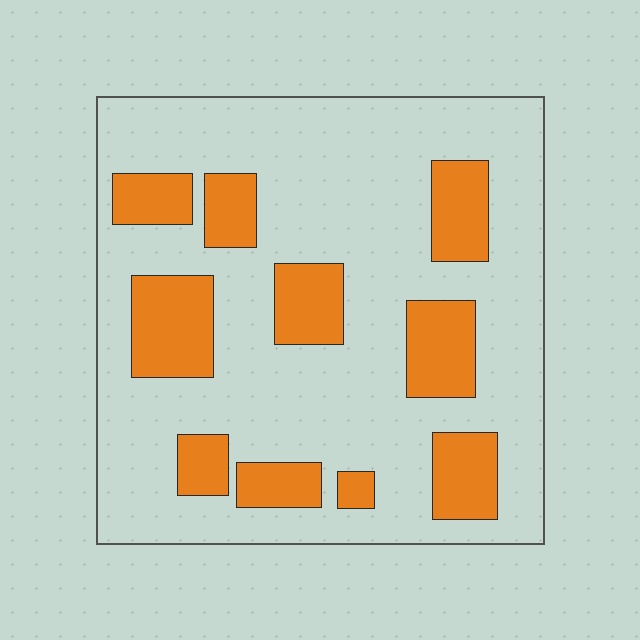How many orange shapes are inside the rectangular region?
10.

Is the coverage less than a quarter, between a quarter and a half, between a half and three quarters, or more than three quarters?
Less than a quarter.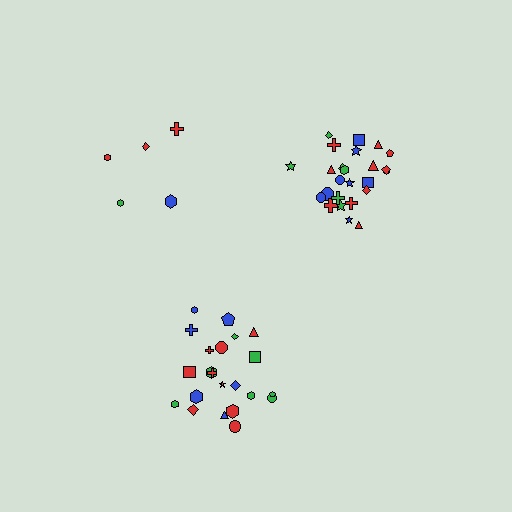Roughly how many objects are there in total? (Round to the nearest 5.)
Roughly 50 objects in total.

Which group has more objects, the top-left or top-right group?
The top-right group.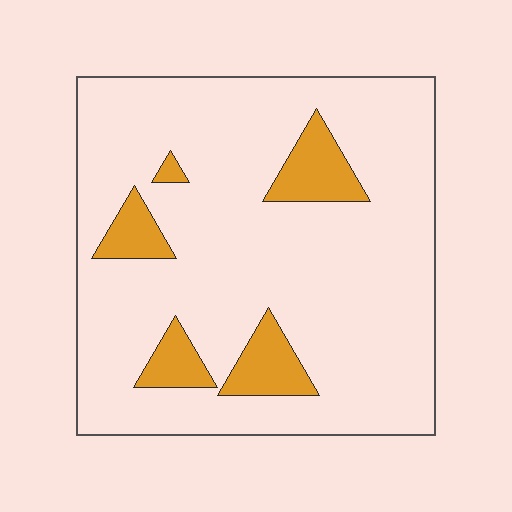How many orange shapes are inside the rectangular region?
5.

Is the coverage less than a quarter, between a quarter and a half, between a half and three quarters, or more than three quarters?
Less than a quarter.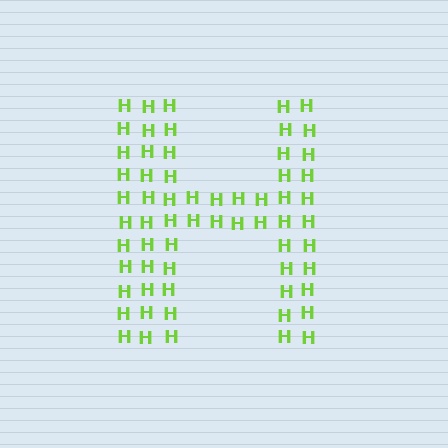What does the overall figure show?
The overall figure shows the letter H.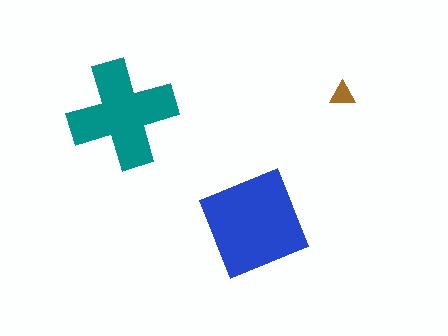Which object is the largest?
The blue square.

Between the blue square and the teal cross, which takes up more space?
The blue square.